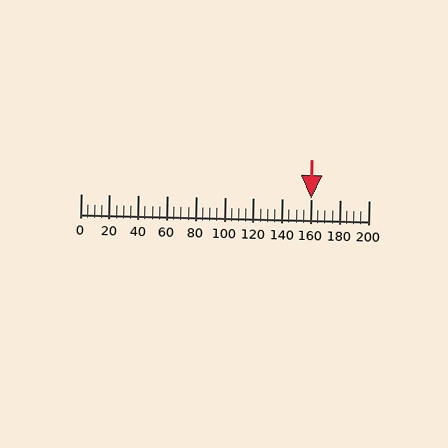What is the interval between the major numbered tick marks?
The major tick marks are spaced 20 units apart.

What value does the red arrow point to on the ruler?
The red arrow points to approximately 160.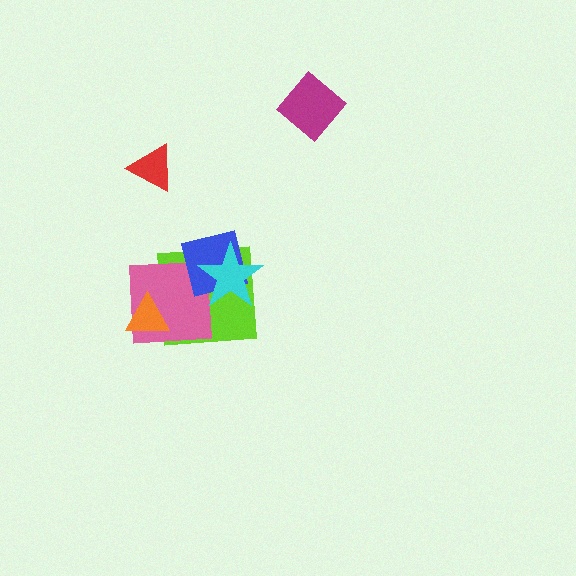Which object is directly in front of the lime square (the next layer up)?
The pink square is directly in front of the lime square.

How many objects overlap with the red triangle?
0 objects overlap with the red triangle.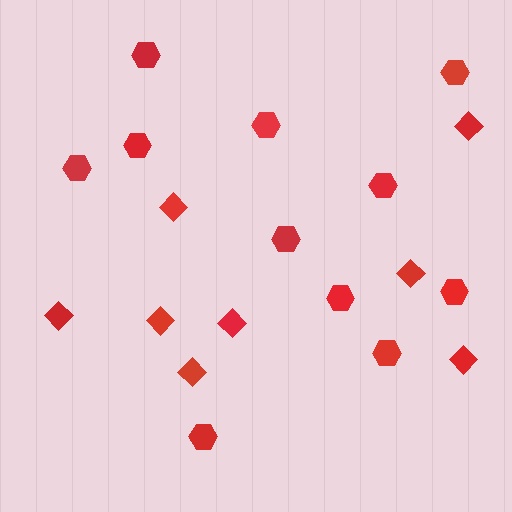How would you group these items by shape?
There are 2 groups: one group of diamonds (8) and one group of hexagons (11).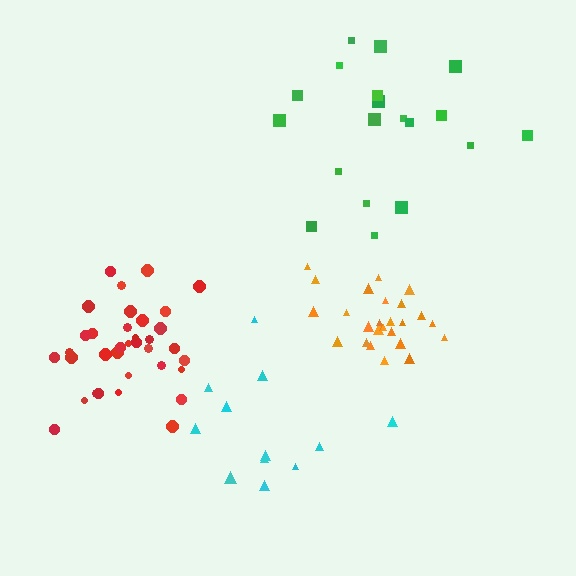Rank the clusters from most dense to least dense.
orange, red, green, cyan.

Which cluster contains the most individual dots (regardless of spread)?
Red (35).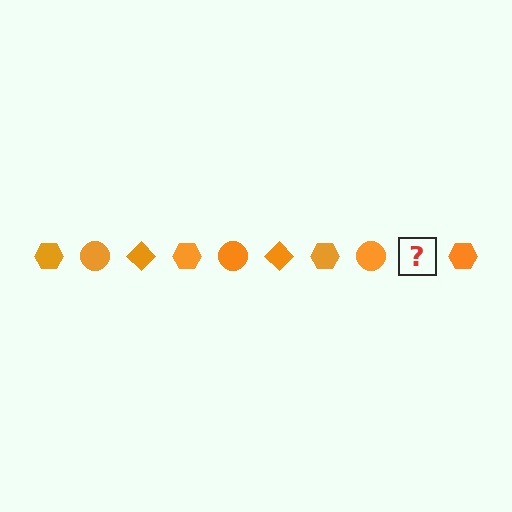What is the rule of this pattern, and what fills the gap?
The rule is that the pattern cycles through hexagon, circle, diamond shapes in orange. The gap should be filled with an orange diamond.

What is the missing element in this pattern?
The missing element is an orange diamond.